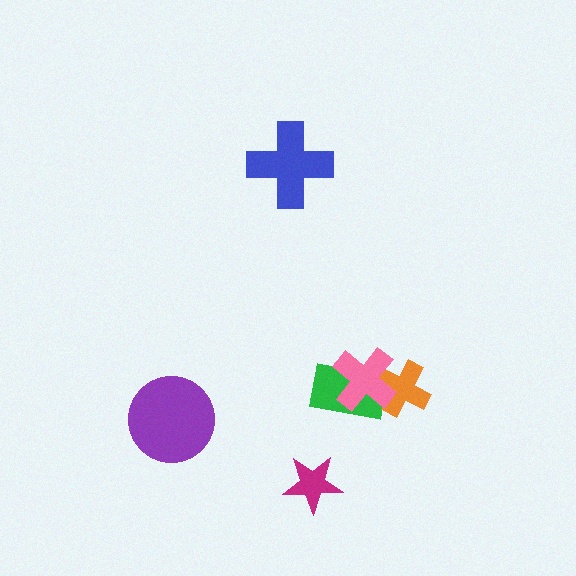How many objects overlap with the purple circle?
0 objects overlap with the purple circle.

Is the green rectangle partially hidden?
Yes, it is partially covered by another shape.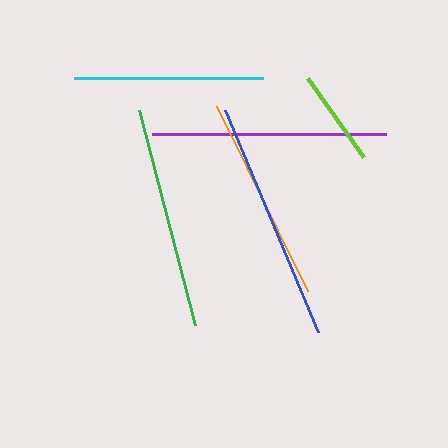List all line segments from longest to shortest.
From longest to shortest: blue, purple, green, orange, cyan, lime.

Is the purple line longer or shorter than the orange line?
The purple line is longer than the orange line.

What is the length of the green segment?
The green segment is approximately 222 pixels long.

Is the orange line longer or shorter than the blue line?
The blue line is longer than the orange line.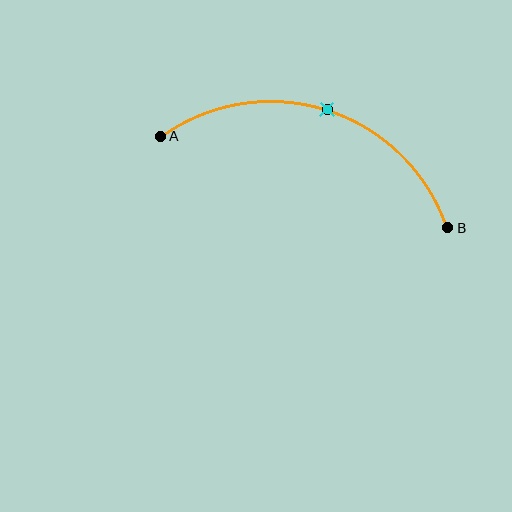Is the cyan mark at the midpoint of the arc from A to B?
Yes. The cyan mark lies on the arc at equal arc-length from both A and B — it is the arc midpoint.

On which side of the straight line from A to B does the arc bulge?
The arc bulges above the straight line connecting A and B.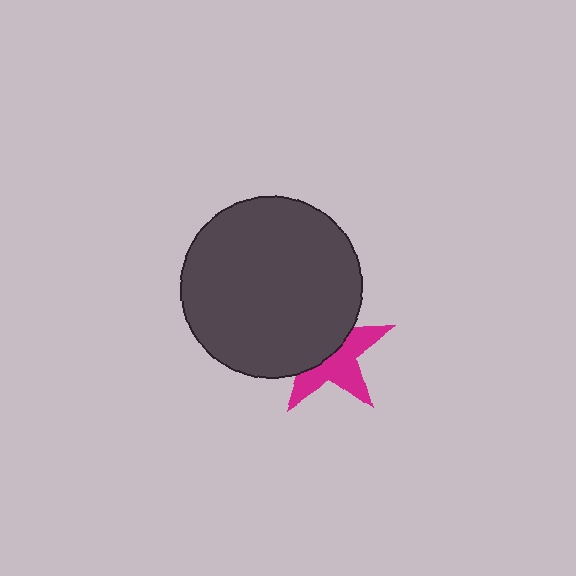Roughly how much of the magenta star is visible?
About half of it is visible (roughly 50%).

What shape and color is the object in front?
The object in front is a dark gray circle.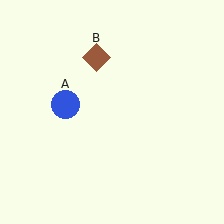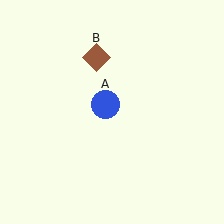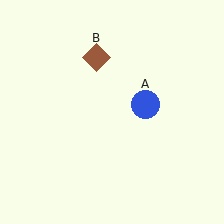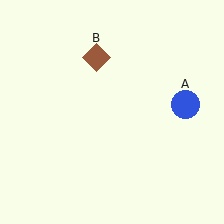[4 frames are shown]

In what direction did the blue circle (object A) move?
The blue circle (object A) moved right.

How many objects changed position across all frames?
1 object changed position: blue circle (object A).